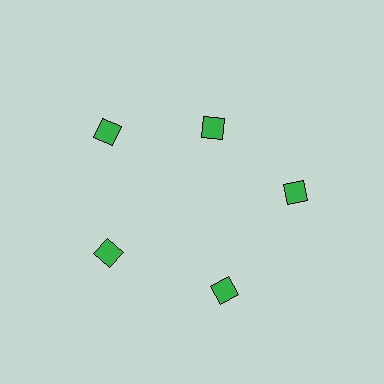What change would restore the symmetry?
The symmetry would be restored by moving it outward, back onto the ring so that all 5 diamonds sit at equal angles and equal distance from the center.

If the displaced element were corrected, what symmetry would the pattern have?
It would have 5-fold rotational symmetry — the pattern would map onto itself every 72 degrees.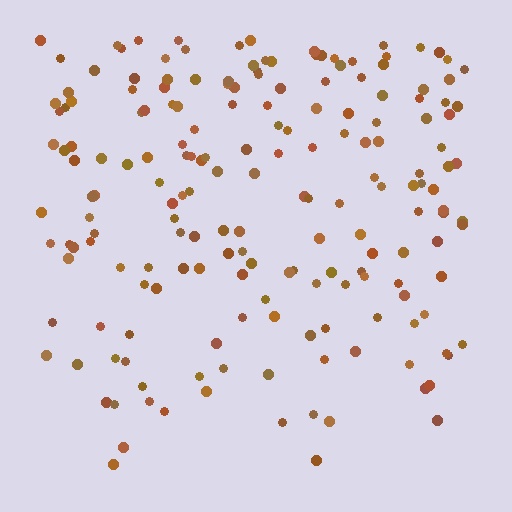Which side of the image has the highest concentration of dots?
The top.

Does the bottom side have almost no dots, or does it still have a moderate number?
Still a moderate number, just noticeably fewer than the top.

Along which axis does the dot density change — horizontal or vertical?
Vertical.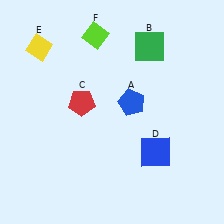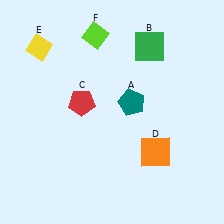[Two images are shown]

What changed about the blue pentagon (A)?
In Image 1, A is blue. In Image 2, it changed to teal.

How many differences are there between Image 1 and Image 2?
There are 2 differences between the two images.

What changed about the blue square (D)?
In Image 1, D is blue. In Image 2, it changed to orange.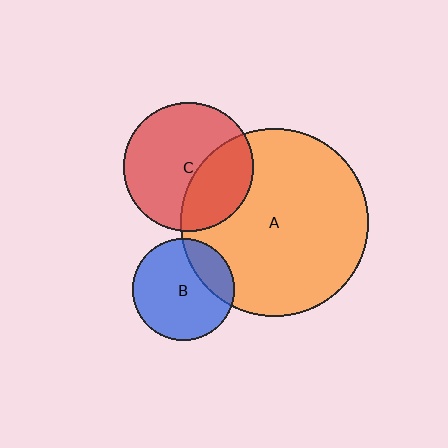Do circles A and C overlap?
Yes.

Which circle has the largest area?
Circle A (orange).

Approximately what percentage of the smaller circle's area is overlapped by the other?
Approximately 35%.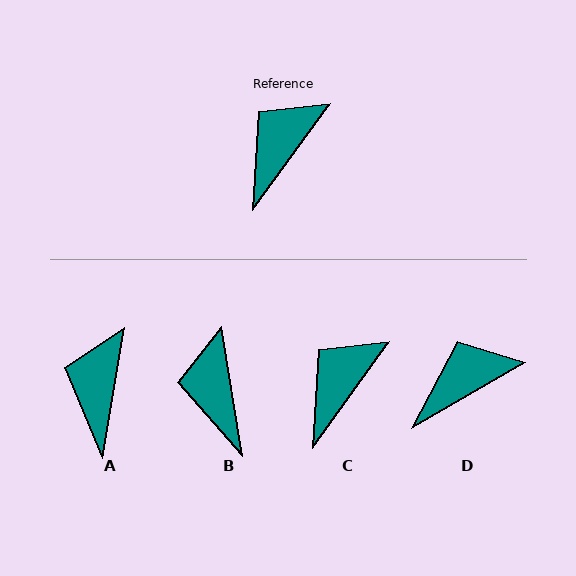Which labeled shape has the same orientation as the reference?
C.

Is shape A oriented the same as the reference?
No, it is off by about 27 degrees.